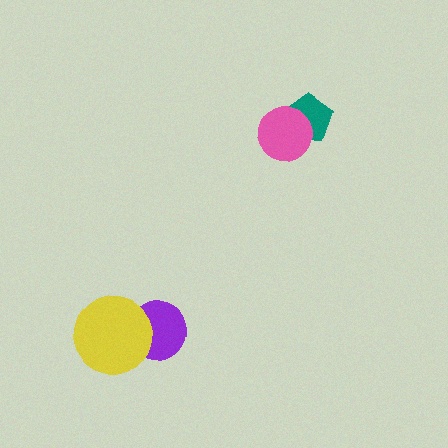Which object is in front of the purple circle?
The yellow circle is in front of the purple circle.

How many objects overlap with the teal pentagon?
1 object overlaps with the teal pentagon.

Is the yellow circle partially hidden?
No, no other shape covers it.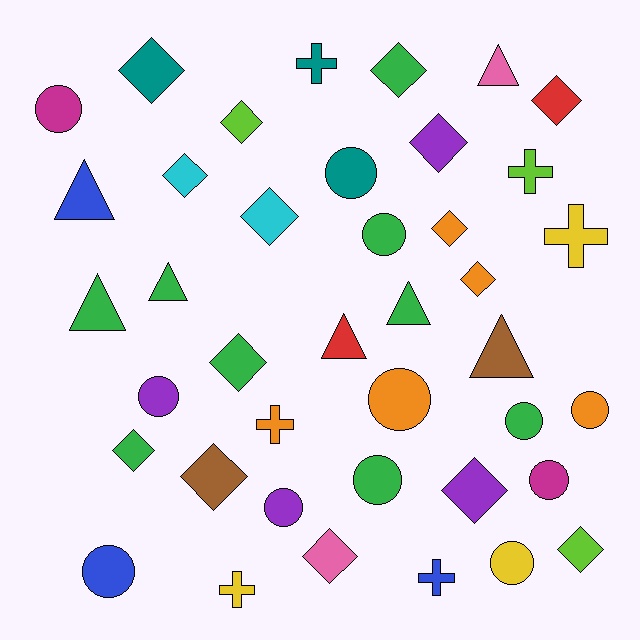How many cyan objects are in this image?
There are 2 cyan objects.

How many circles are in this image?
There are 12 circles.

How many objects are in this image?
There are 40 objects.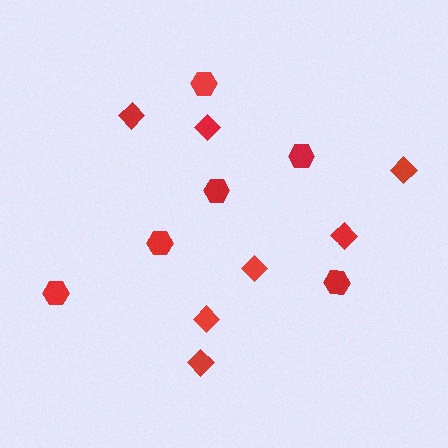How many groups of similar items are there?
There are 2 groups: one group of hexagons (6) and one group of diamonds (7).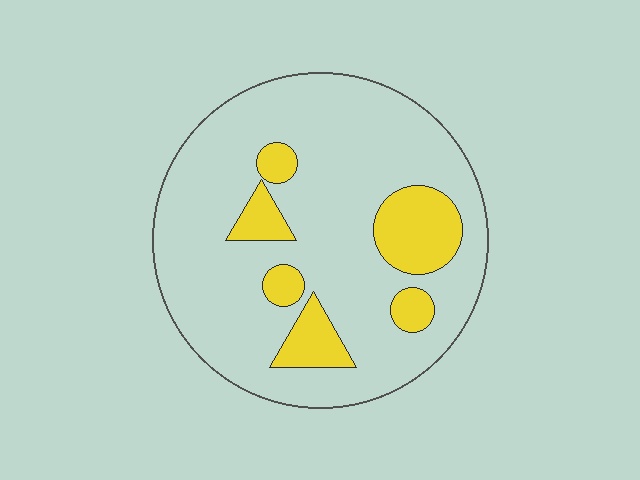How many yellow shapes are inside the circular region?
6.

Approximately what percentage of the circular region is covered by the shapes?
Approximately 20%.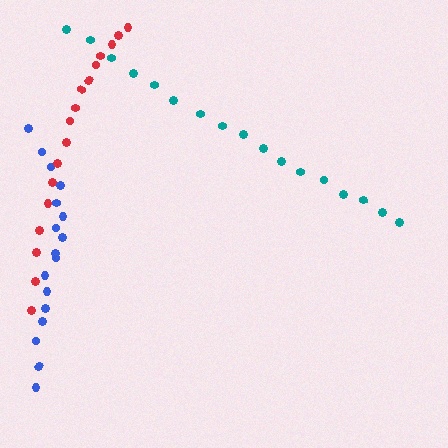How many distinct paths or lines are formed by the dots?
There are 3 distinct paths.